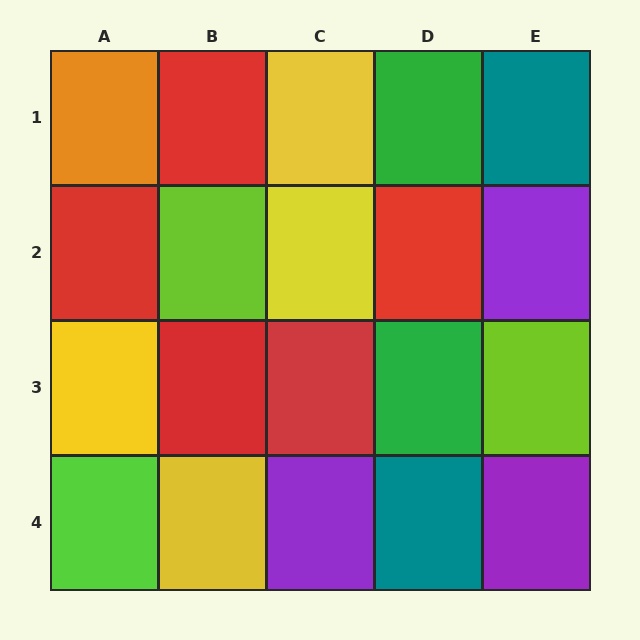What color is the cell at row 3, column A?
Yellow.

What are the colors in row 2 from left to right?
Red, lime, yellow, red, purple.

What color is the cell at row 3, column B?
Red.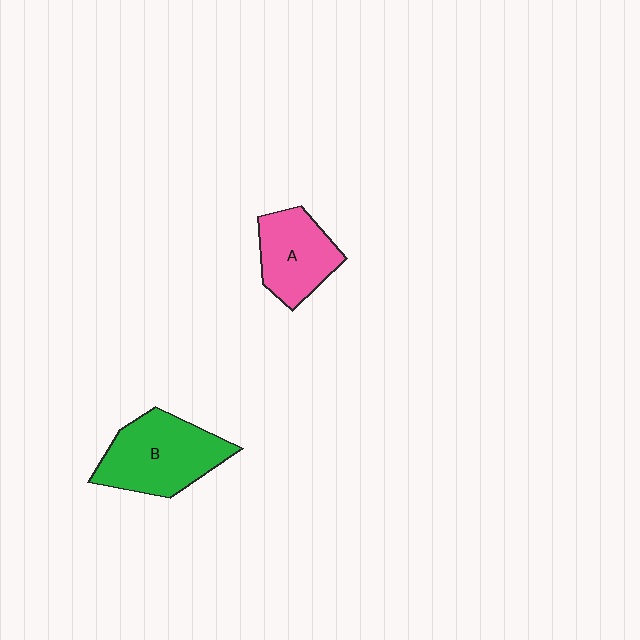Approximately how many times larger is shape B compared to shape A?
Approximately 1.4 times.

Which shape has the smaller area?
Shape A (pink).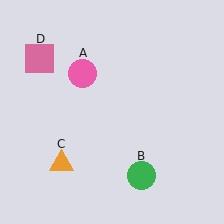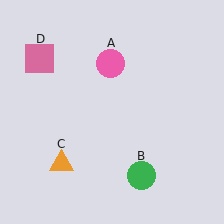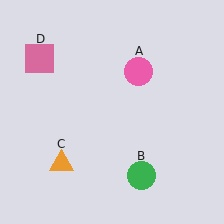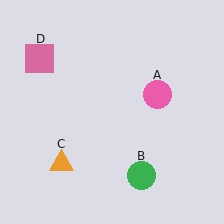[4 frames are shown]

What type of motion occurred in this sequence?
The pink circle (object A) rotated clockwise around the center of the scene.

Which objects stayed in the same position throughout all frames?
Green circle (object B) and orange triangle (object C) and pink square (object D) remained stationary.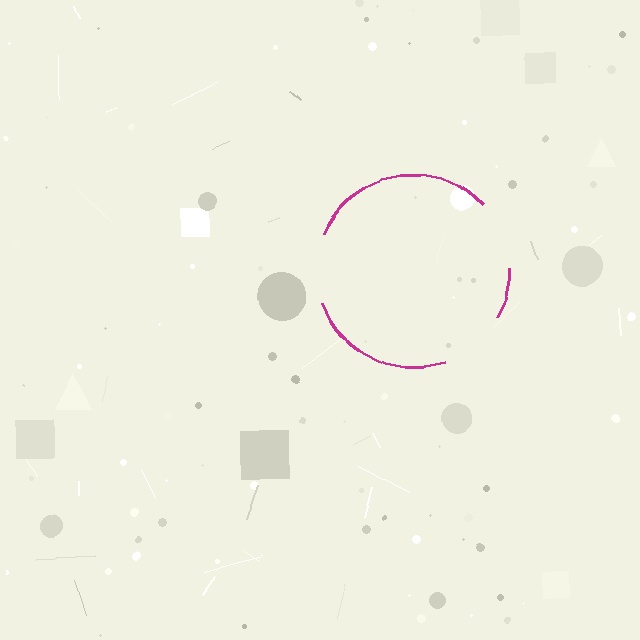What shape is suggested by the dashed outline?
The dashed outline suggests a circle.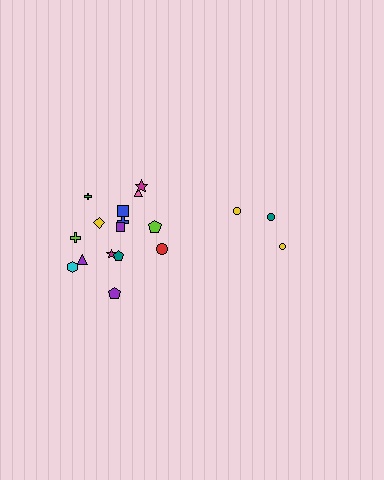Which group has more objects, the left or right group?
The left group.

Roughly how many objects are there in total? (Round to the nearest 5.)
Roughly 20 objects in total.